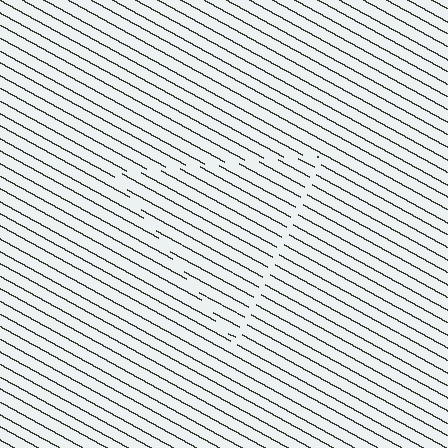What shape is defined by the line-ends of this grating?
An illusory triangle. The interior of the shape contains the same grating, shifted by half a period — the contour is defined by the phase discontinuity where line-ends from the inner and outer gratings abut.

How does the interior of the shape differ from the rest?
The interior of the shape contains the same grating, shifted by half a period — the contour is defined by the phase discontinuity where line-ends from the inner and outer gratings abut.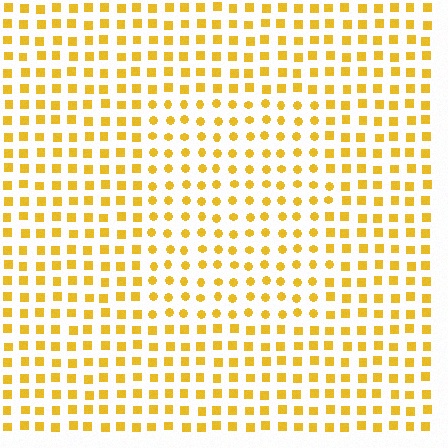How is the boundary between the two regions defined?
The boundary is defined by a change in element shape: circles inside vs. squares outside. All elements share the same color and spacing.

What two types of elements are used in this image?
The image uses circles inside the rectangle region and squares outside it.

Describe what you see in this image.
The image is filled with small yellow elements arranged in a uniform grid. A rectangle-shaped region contains circles, while the surrounding area contains squares. The boundary is defined purely by the change in element shape.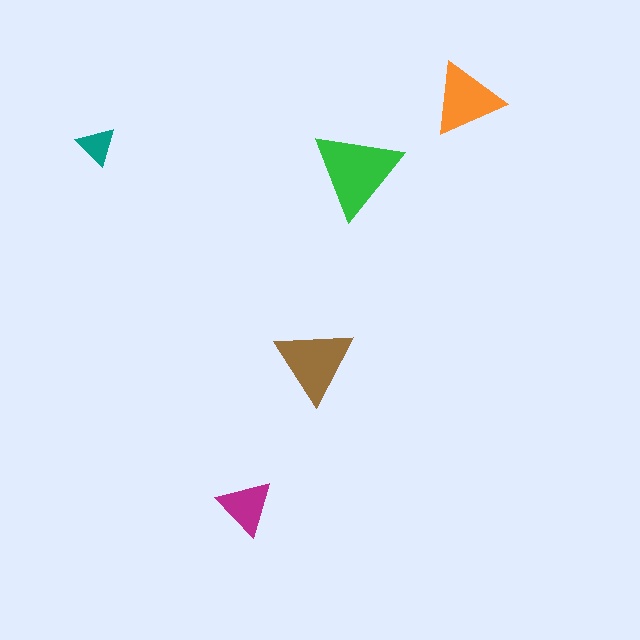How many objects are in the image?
There are 5 objects in the image.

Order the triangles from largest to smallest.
the green one, the brown one, the orange one, the magenta one, the teal one.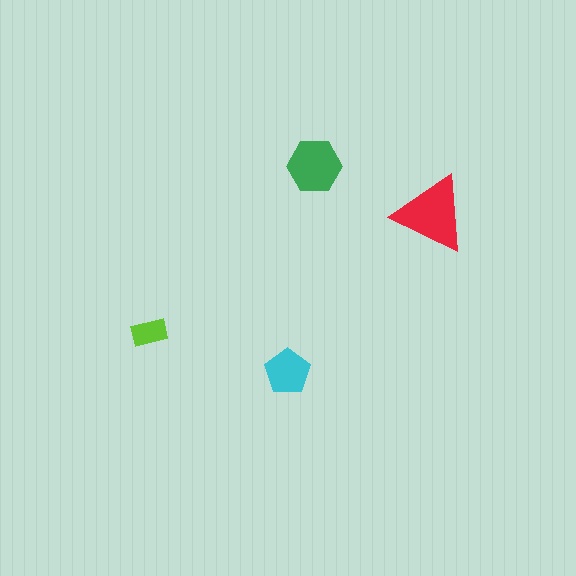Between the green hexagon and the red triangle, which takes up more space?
The red triangle.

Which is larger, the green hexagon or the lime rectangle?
The green hexagon.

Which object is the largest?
The red triangle.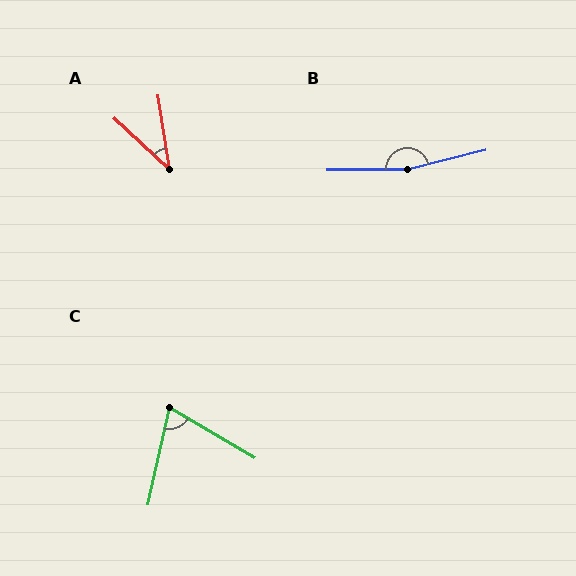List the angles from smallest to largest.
A (38°), C (72°), B (166°).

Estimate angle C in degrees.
Approximately 72 degrees.